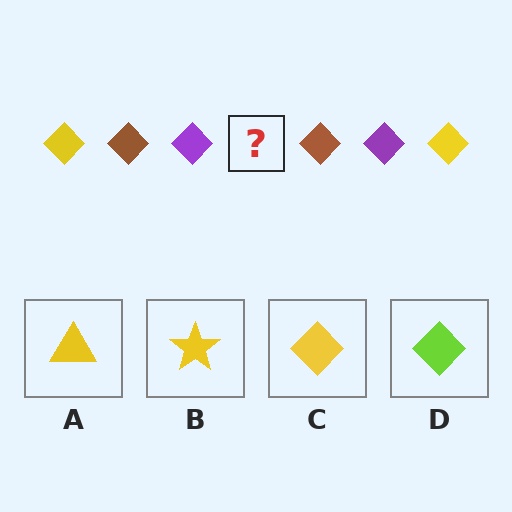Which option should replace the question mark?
Option C.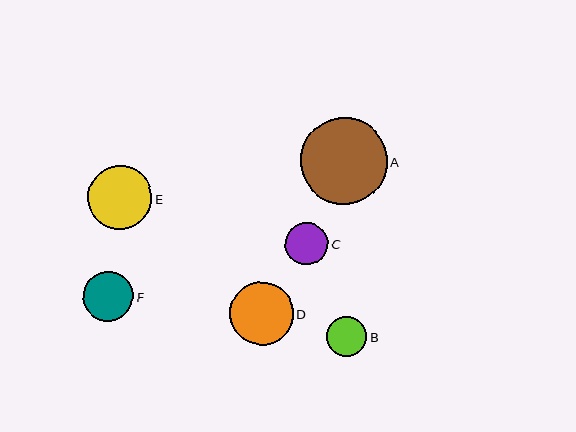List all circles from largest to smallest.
From largest to smallest: A, E, D, F, C, B.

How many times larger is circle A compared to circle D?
Circle A is approximately 1.4 times the size of circle D.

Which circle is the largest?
Circle A is the largest with a size of approximately 87 pixels.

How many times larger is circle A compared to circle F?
Circle A is approximately 1.7 times the size of circle F.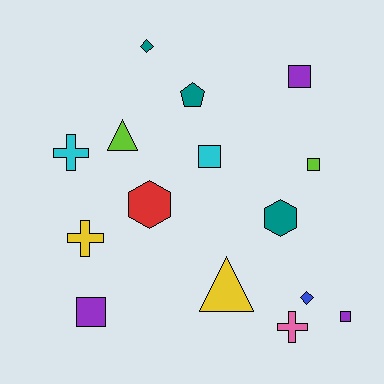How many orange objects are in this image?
There are no orange objects.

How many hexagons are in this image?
There are 2 hexagons.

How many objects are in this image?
There are 15 objects.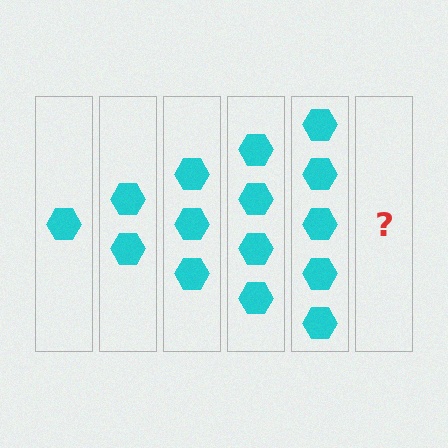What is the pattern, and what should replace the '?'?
The pattern is that each step adds one more hexagon. The '?' should be 6 hexagons.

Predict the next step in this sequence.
The next step is 6 hexagons.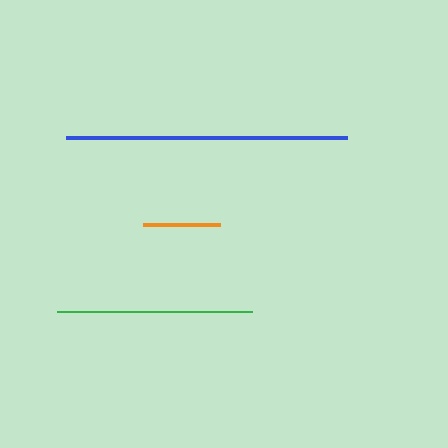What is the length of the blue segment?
The blue segment is approximately 281 pixels long.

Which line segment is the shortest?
The orange line is the shortest at approximately 76 pixels.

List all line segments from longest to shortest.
From longest to shortest: blue, green, orange.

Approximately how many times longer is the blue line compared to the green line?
The blue line is approximately 1.4 times the length of the green line.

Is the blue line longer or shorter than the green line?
The blue line is longer than the green line.